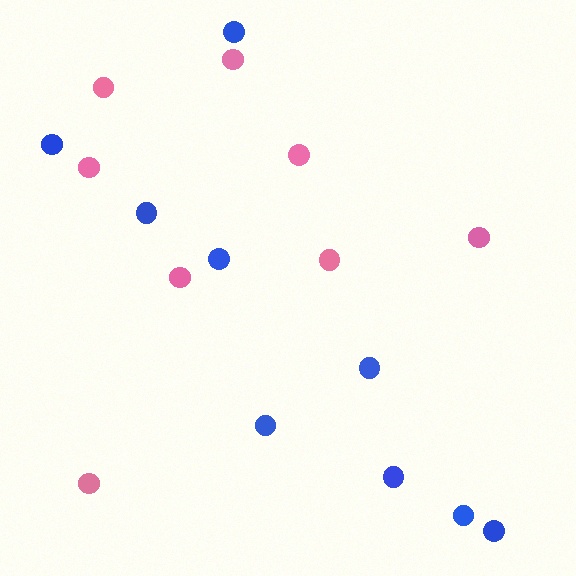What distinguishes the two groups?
There are 2 groups: one group of blue circles (9) and one group of pink circles (8).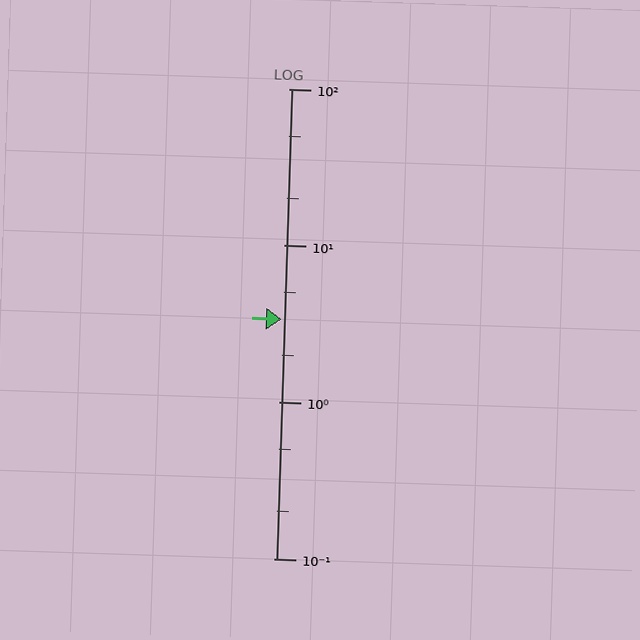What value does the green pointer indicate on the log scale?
The pointer indicates approximately 3.4.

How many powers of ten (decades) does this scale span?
The scale spans 3 decades, from 0.1 to 100.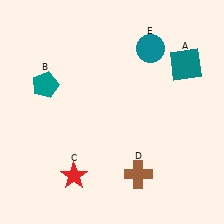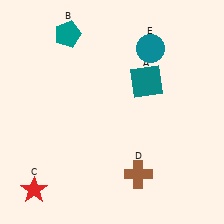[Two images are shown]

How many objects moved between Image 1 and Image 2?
3 objects moved between the two images.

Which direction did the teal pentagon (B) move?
The teal pentagon (B) moved up.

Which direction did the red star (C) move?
The red star (C) moved left.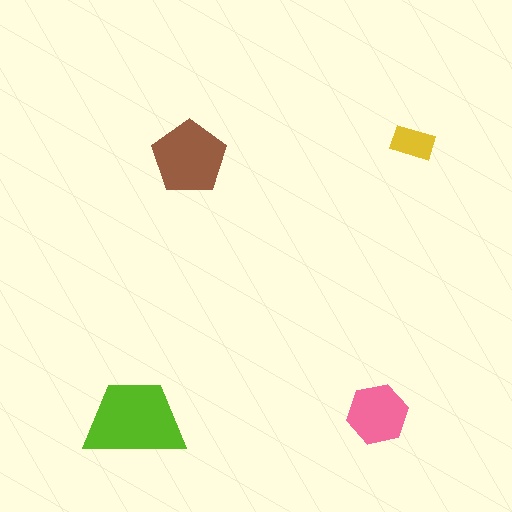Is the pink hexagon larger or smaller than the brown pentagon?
Smaller.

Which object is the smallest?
The yellow rectangle.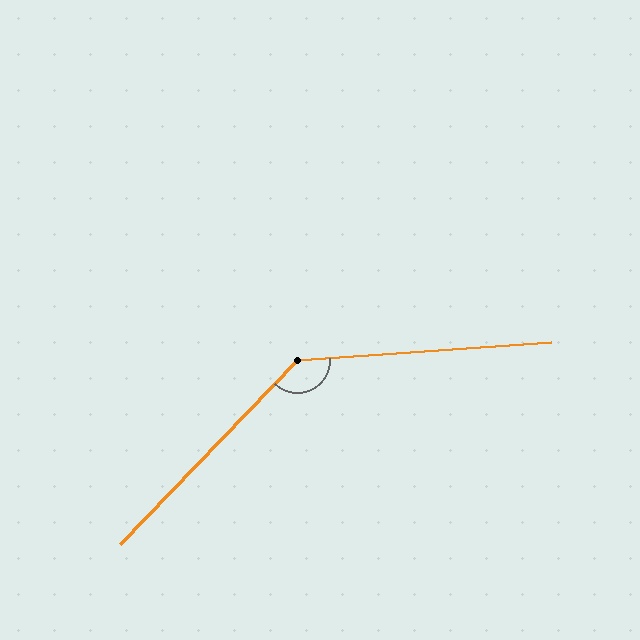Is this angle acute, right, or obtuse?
It is obtuse.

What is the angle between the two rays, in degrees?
Approximately 138 degrees.